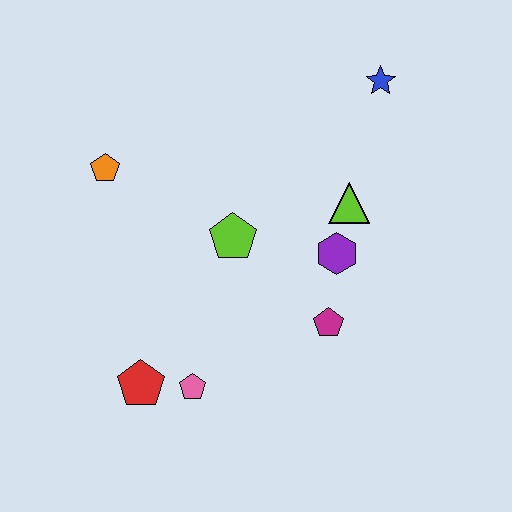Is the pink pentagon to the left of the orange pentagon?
No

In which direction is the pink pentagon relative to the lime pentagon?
The pink pentagon is below the lime pentagon.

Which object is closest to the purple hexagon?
The lime triangle is closest to the purple hexagon.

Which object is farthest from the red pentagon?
The blue star is farthest from the red pentagon.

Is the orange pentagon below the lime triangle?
No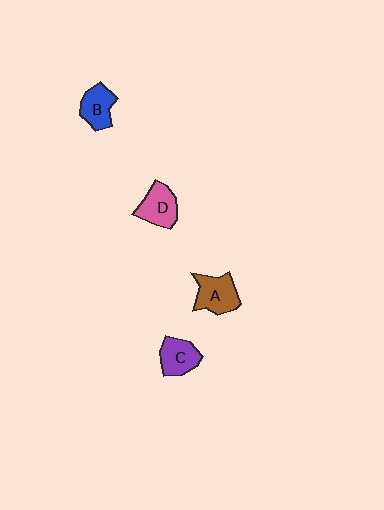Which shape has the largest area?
Shape A (brown).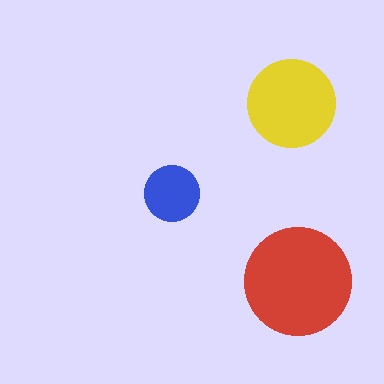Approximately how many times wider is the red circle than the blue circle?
About 2 times wider.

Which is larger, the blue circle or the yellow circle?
The yellow one.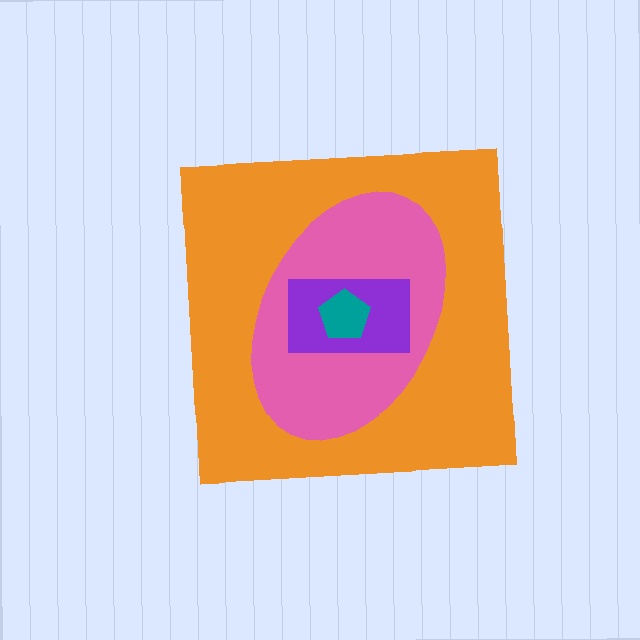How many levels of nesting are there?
4.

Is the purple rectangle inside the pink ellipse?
Yes.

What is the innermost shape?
The teal pentagon.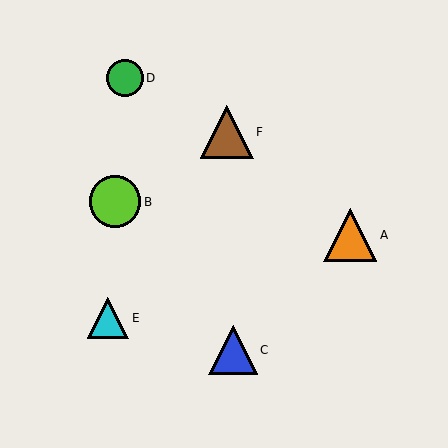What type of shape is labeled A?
Shape A is an orange triangle.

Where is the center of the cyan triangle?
The center of the cyan triangle is at (108, 318).